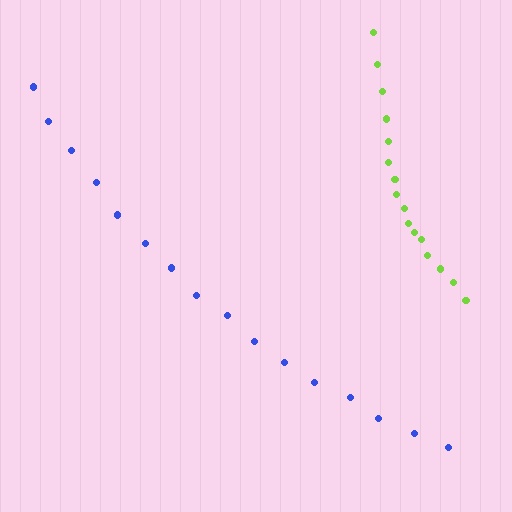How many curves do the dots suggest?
There are 2 distinct paths.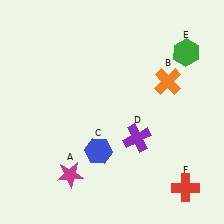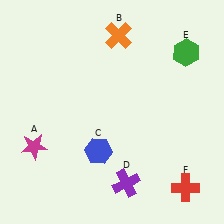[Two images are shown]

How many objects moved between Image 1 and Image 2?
3 objects moved between the two images.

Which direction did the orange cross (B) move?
The orange cross (B) moved left.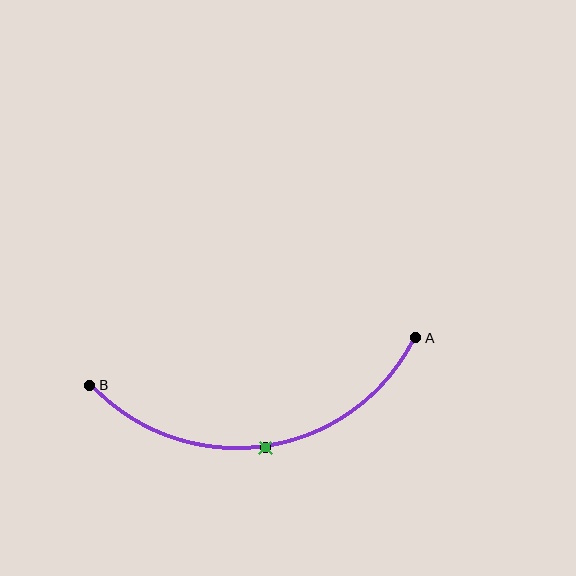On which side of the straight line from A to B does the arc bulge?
The arc bulges below the straight line connecting A and B.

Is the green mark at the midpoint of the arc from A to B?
Yes. The green mark lies on the arc at equal arc-length from both A and B — it is the arc midpoint.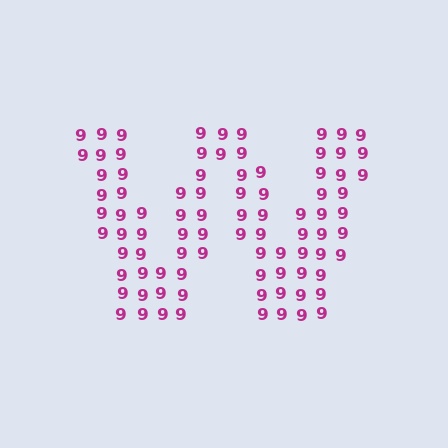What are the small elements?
The small elements are digit 9's.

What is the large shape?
The large shape is the letter W.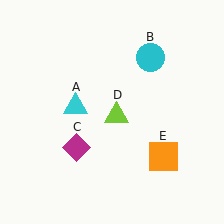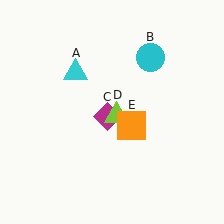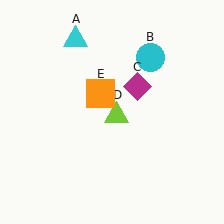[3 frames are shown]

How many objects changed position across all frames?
3 objects changed position: cyan triangle (object A), magenta diamond (object C), orange square (object E).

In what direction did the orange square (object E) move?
The orange square (object E) moved up and to the left.